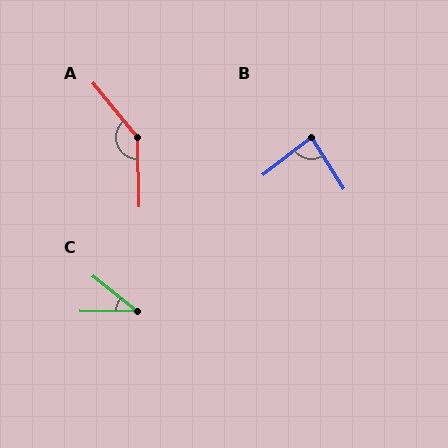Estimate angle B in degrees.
Approximately 85 degrees.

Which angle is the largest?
A, at approximately 142 degrees.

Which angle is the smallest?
C, at approximately 38 degrees.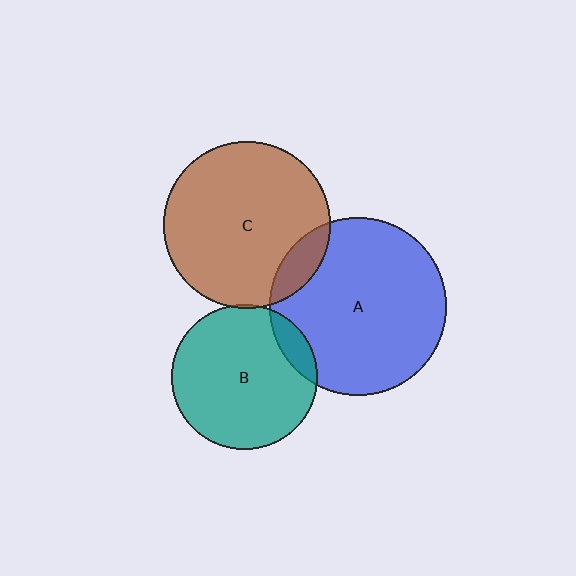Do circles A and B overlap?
Yes.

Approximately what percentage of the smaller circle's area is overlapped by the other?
Approximately 10%.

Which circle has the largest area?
Circle A (blue).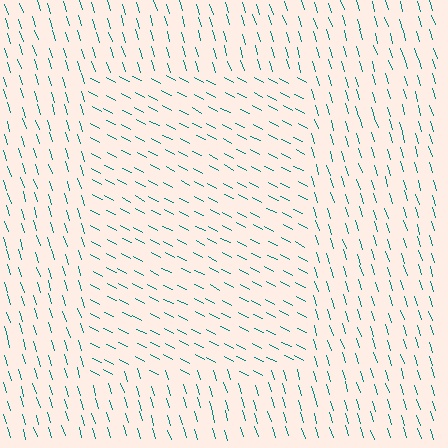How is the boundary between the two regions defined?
The boundary is defined purely by a change in line orientation (approximately 45 degrees difference). All lines are the same color and thickness.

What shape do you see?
I see a rectangle.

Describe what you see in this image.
The image is filled with small teal line segments. A rectangle region in the image has lines oriented differently from the surrounding lines, creating a visible texture boundary.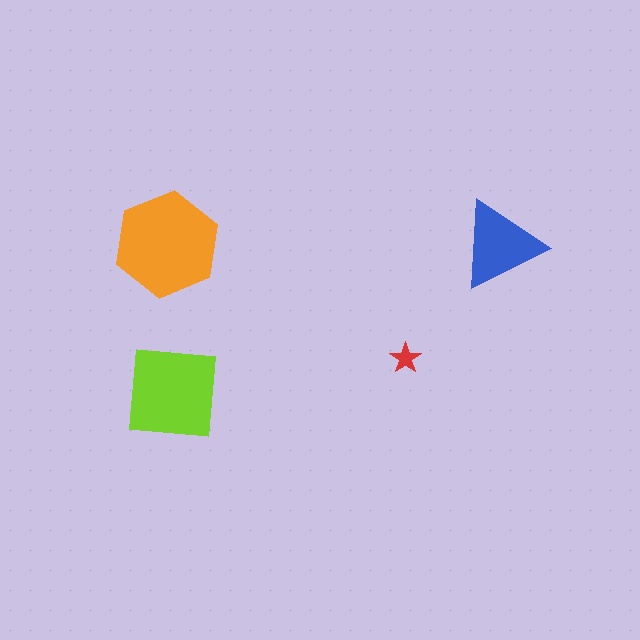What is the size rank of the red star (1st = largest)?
4th.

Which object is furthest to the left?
The orange hexagon is leftmost.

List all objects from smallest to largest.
The red star, the blue triangle, the lime square, the orange hexagon.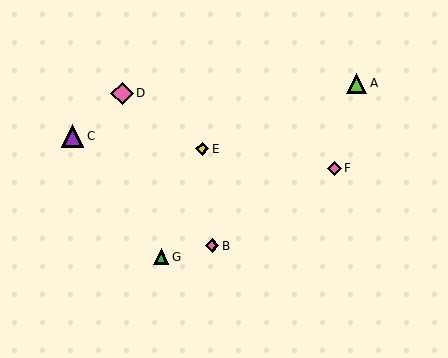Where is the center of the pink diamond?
The center of the pink diamond is at (122, 93).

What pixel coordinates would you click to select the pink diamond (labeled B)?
Click at (212, 246) to select the pink diamond B.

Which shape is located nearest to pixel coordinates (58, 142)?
The purple triangle (labeled C) at (73, 136) is nearest to that location.